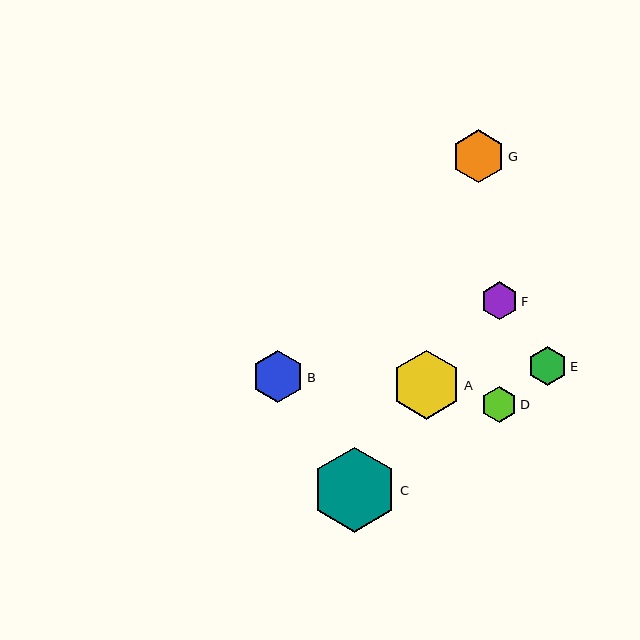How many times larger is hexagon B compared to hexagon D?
Hexagon B is approximately 1.4 times the size of hexagon D.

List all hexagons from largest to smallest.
From largest to smallest: C, A, G, B, E, F, D.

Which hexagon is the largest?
Hexagon C is the largest with a size of approximately 85 pixels.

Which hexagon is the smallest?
Hexagon D is the smallest with a size of approximately 36 pixels.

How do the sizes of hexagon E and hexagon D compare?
Hexagon E and hexagon D are approximately the same size.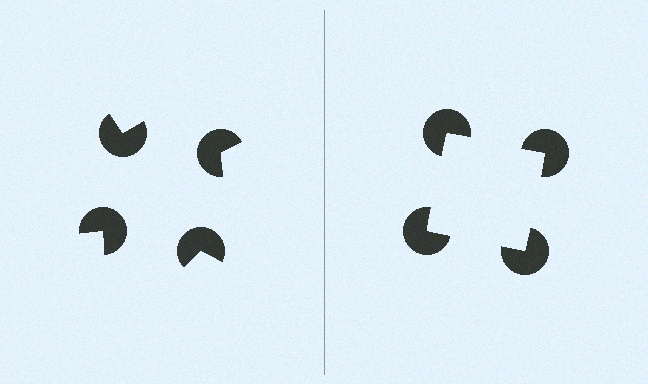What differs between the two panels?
The pac-man discs are positioned identically on both sides; only the wedge orientations differ. On the right they align to a square; on the left they are misaligned.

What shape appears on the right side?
An illusory square.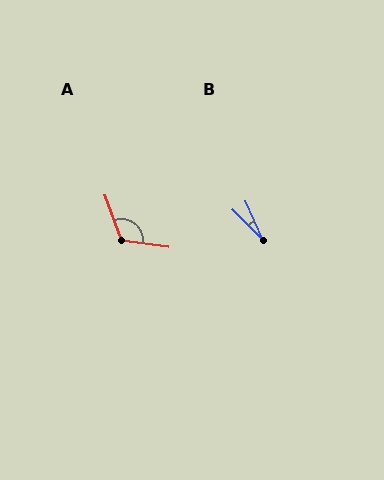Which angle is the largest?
A, at approximately 118 degrees.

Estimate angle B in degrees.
Approximately 20 degrees.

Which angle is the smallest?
B, at approximately 20 degrees.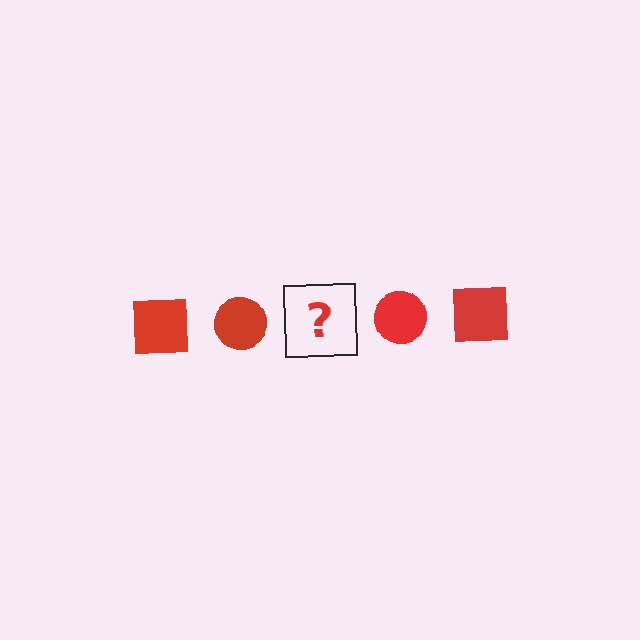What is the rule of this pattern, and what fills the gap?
The rule is that the pattern cycles through square, circle shapes in red. The gap should be filled with a red square.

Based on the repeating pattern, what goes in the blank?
The blank should be a red square.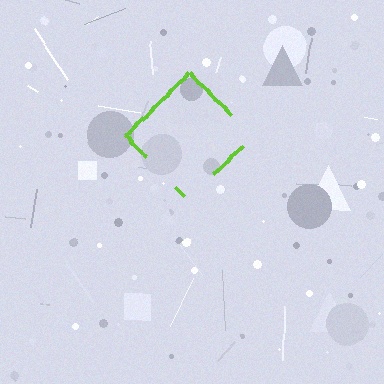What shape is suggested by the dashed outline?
The dashed outline suggests a diamond.